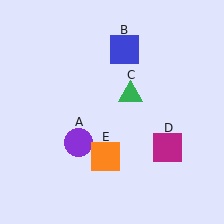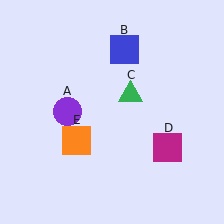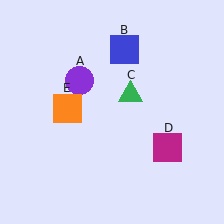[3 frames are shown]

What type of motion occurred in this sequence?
The purple circle (object A), orange square (object E) rotated clockwise around the center of the scene.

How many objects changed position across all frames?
2 objects changed position: purple circle (object A), orange square (object E).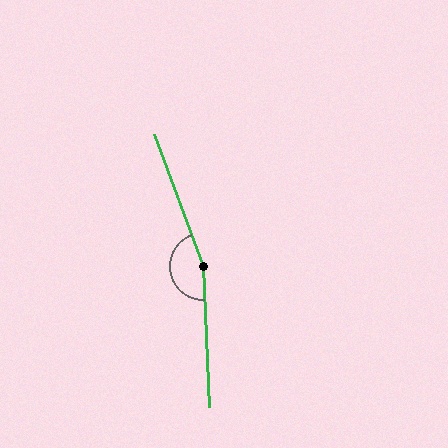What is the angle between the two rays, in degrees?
Approximately 162 degrees.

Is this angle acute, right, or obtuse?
It is obtuse.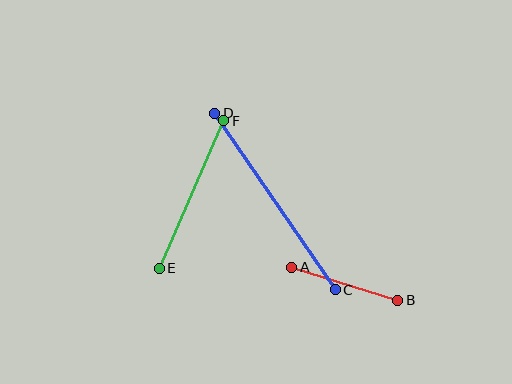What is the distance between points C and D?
The distance is approximately 214 pixels.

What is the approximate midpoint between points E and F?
The midpoint is at approximately (191, 194) pixels.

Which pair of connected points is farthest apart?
Points C and D are farthest apart.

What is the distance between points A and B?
The distance is approximately 111 pixels.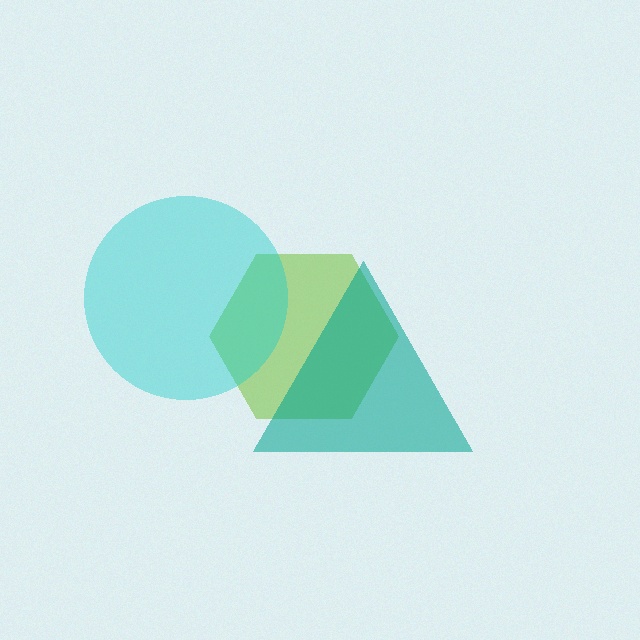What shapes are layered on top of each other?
The layered shapes are: a lime hexagon, a cyan circle, a teal triangle.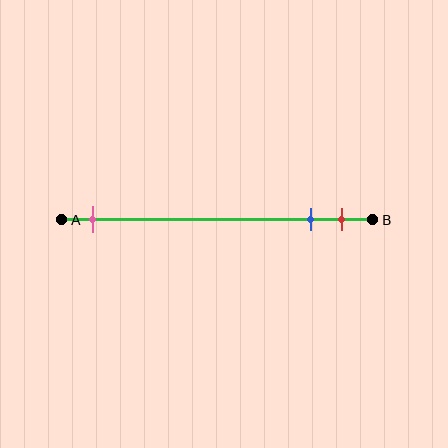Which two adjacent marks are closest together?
The blue and red marks are the closest adjacent pair.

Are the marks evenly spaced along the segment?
No, the marks are not evenly spaced.